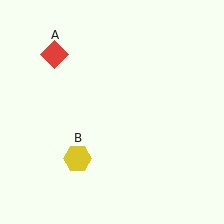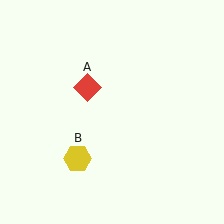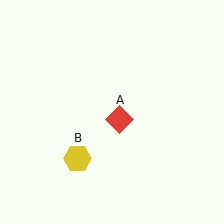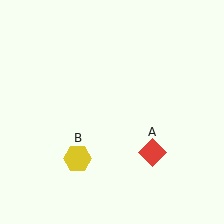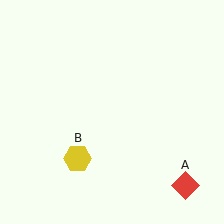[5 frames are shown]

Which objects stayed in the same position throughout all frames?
Yellow hexagon (object B) remained stationary.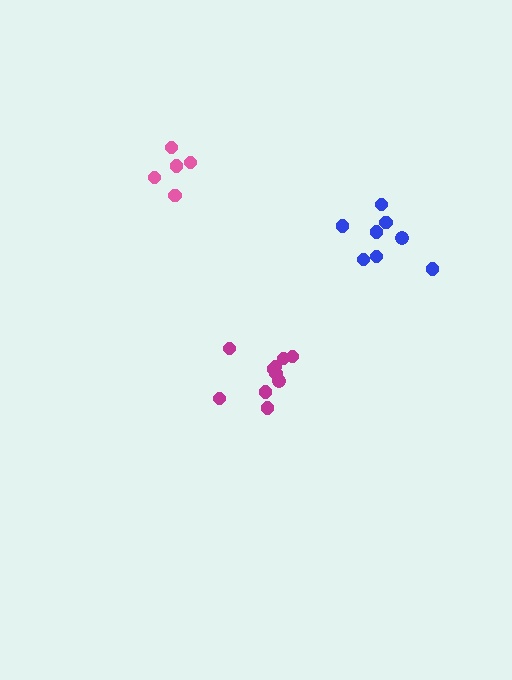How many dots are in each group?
Group 1: 10 dots, Group 2: 5 dots, Group 3: 8 dots (23 total).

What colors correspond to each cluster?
The clusters are colored: magenta, pink, blue.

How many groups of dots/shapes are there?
There are 3 groups.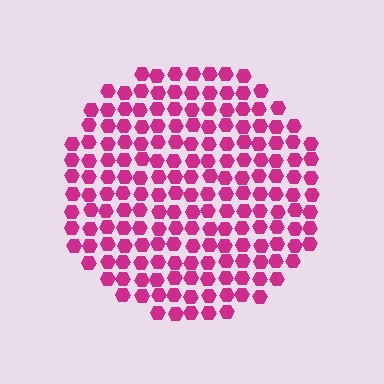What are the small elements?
The small elements are hexagons.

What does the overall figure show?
The overall figure shows a circle.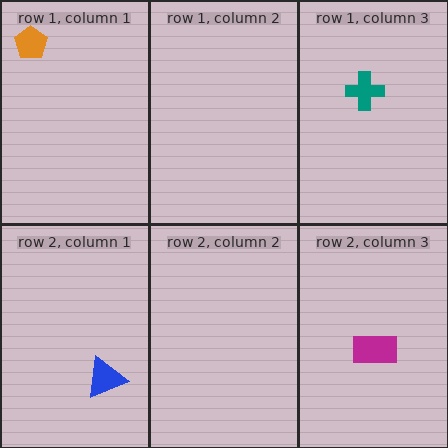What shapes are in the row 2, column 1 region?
The blue triangle.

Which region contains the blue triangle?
The row 2, column 1 region.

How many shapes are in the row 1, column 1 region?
1.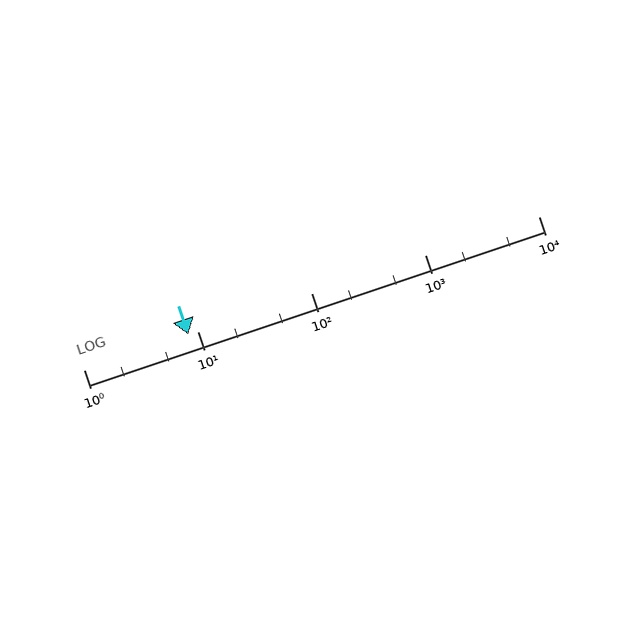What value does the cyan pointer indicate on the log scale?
The pointer indicates approximately 8.3.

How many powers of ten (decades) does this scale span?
The scale spans 4 decades, from 1 to 10000.